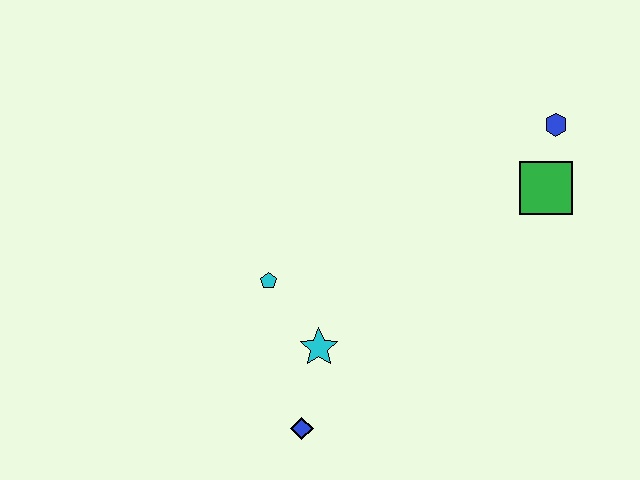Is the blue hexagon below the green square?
No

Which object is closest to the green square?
The blue hexagon is closest to the green square.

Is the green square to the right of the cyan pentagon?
Yes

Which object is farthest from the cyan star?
The blue hexagon is farthest from the cyan star.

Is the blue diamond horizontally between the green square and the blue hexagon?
No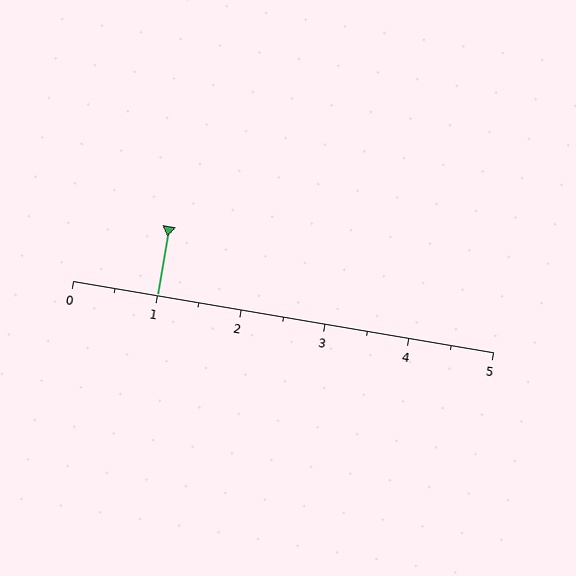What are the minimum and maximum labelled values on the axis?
The axis runs from 0 to 5.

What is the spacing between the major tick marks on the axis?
The major ticks are spaced 1 apart.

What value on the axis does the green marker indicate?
The marker indicates approximately 1.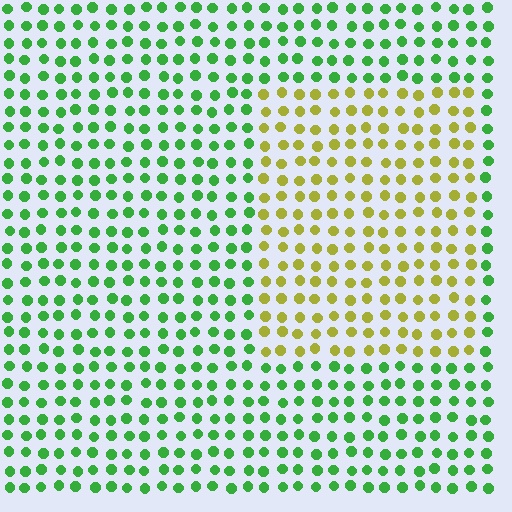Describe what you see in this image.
The image is filled with small green elements in a uniform arrangement. A rectangle-shaped region is visible where the elements are tinted to a slightly different hue, forming a subtle color boundary.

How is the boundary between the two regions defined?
The boundary is defined purely by a slight shift in hue (about 59 degrees). Spacing, size, and orientation are identical on both sides.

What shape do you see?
I see a rectangle.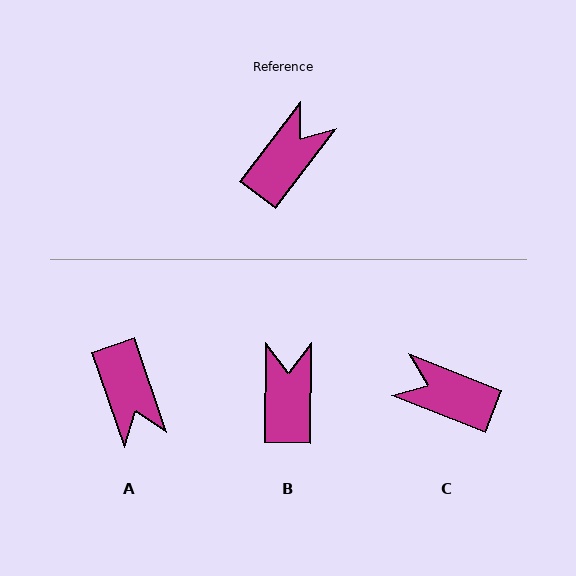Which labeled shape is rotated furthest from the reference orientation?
A, about 124 degrees away.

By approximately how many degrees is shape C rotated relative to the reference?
Approximately 106 degrees counter-clockwise.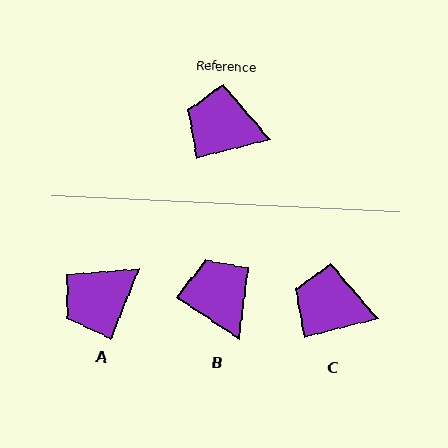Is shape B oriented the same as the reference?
No, it is off by about 48 degrees.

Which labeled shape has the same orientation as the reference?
C.